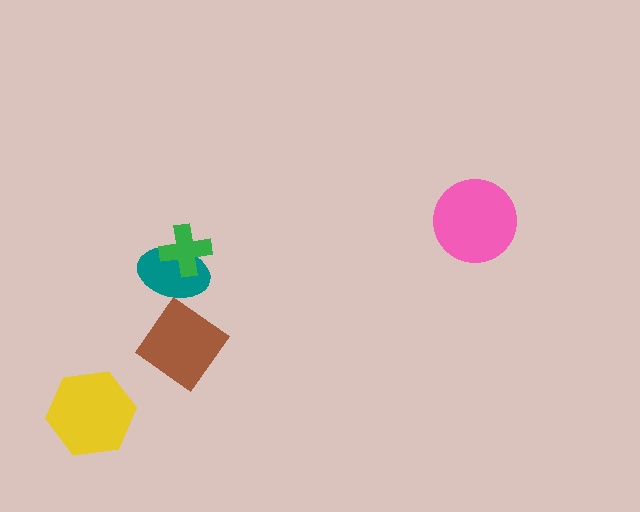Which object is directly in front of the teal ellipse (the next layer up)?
The green cross is directly in front of the teal ellipse.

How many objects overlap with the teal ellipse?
2 objects overlap with the teal ellipse.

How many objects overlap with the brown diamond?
1 object overlaps with the brown diamond.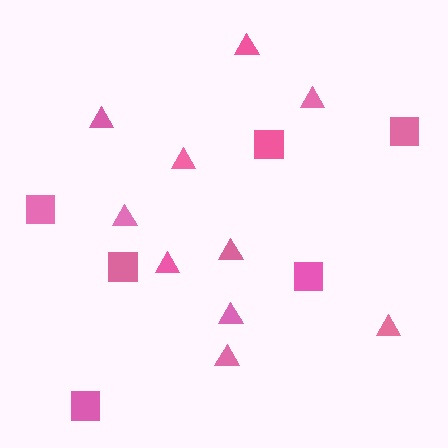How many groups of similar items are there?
There are 2 groups: one group of triangles (10) and one group of squares (6).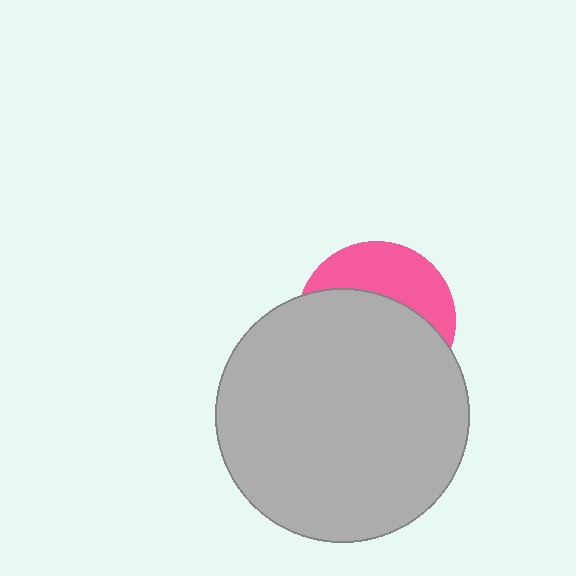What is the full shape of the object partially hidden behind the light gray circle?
The partially hidden object is a pink circle.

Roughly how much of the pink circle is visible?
A small part of it is visible (roughly 35%).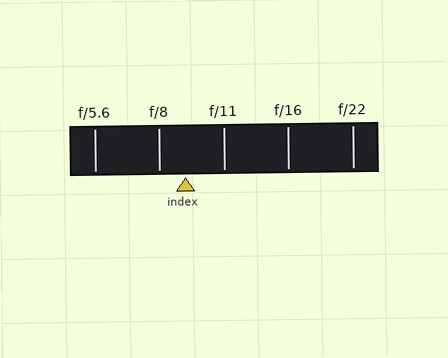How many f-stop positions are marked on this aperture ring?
There are 5 f-stop positions marked.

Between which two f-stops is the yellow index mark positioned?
The index mark is between f/8 and f/11.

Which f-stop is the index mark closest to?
The index mark is closest to f/8.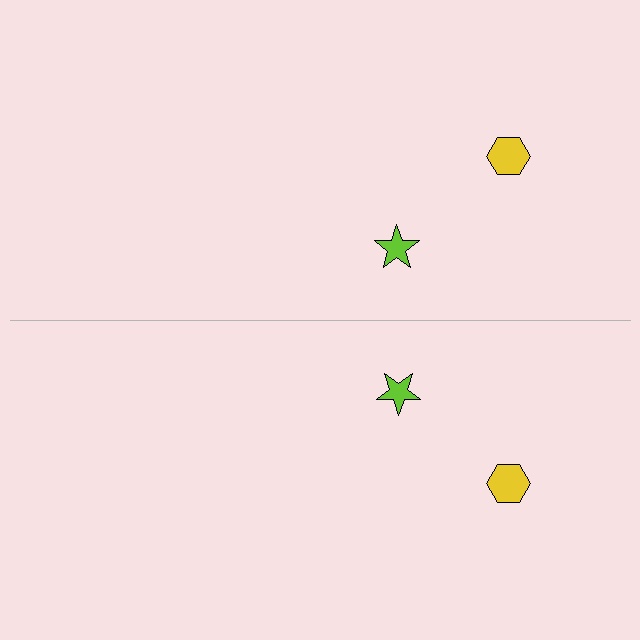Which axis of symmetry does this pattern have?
The pattern has a horizontal axis of symmetry running through the center of the image.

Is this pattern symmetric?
Yes, this pattern has bilateral (reflection) symmetry.